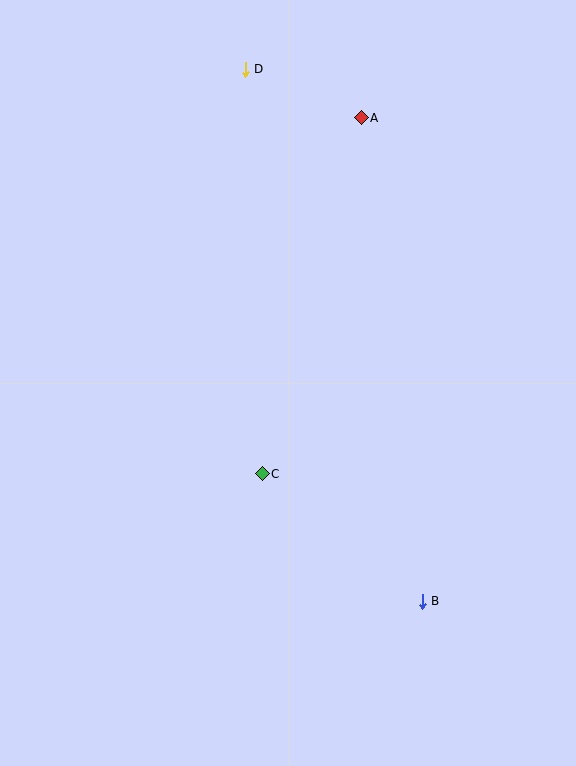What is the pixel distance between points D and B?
The distance between D and B is 561 pixels.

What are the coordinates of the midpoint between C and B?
The midpoint between C and B is at (342, 538).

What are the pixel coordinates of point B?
Point B is at (422, 601).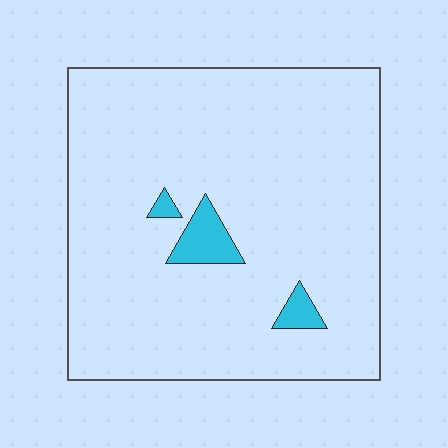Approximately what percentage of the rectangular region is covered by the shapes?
Approximately 5%.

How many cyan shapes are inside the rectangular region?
3.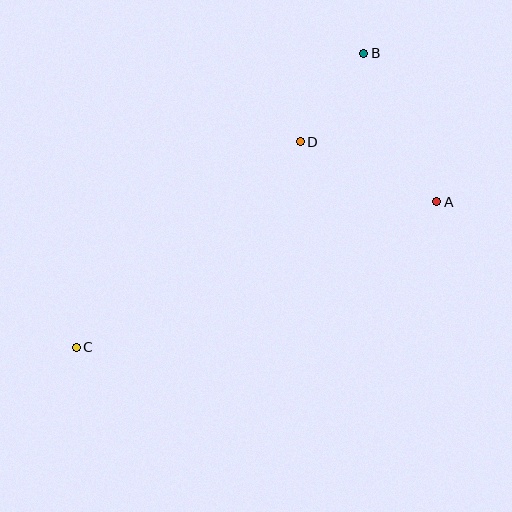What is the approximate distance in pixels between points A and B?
The distance between A and B is approximately 165 pixels.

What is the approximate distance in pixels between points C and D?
The distance between C and D is approximately 304 pixels.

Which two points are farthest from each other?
Points B and C are farthest from each other.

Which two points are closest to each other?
Points B and D are closest to each other.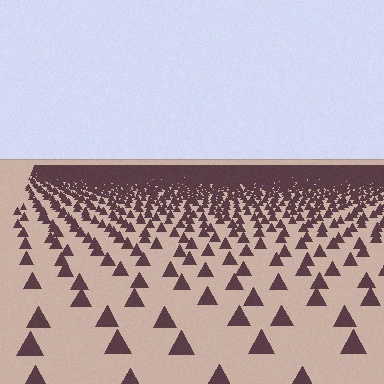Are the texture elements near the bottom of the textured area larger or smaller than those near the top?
Larger. Near the bottom, elements are closer to the viewer and appear at a bigger on-screen size.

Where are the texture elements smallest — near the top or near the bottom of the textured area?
Near the top.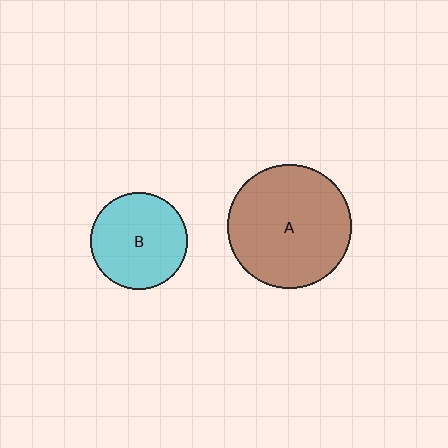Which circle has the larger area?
Circle A (brown).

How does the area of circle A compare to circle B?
Approximately 1.6 times.